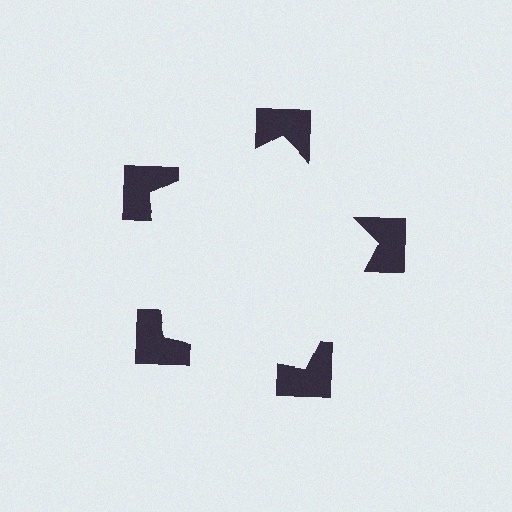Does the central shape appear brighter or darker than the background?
It typically appears slightly brighter than the background, even though no actual brightness change is drawn.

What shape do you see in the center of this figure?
An illusory pentagon — its edges are inferred from the aligned wedge cuts in the notched squares, not physically drawn.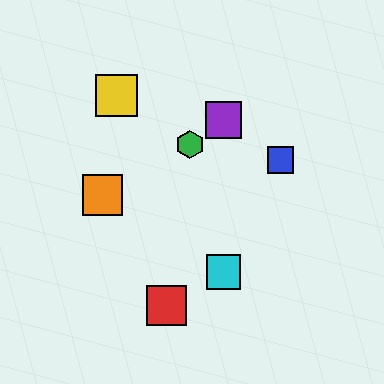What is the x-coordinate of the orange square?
The orange square is at x≈102.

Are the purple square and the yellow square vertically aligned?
No, the purple square is at x≈224 and the yellow square is at x≈116.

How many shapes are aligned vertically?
2 shapes (the purple square, the cyan square) are aligned vertically.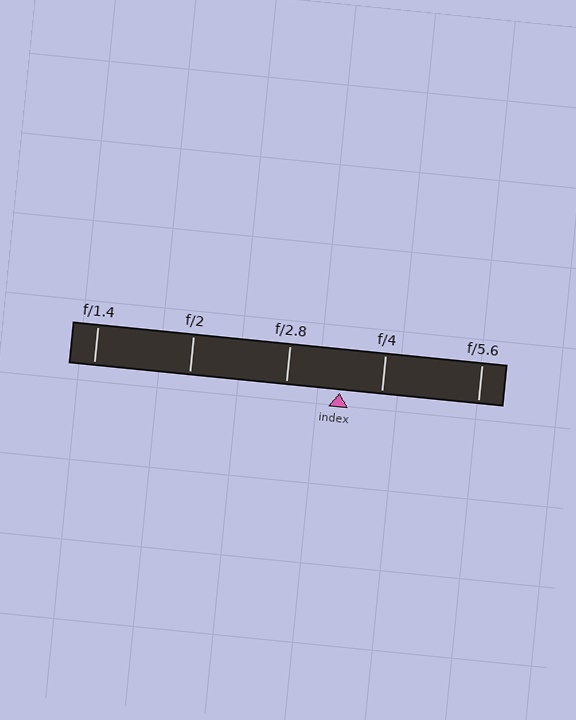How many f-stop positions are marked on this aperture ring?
There are 5 f-stop positions marked.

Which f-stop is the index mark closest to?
The index mark is closest to f/4.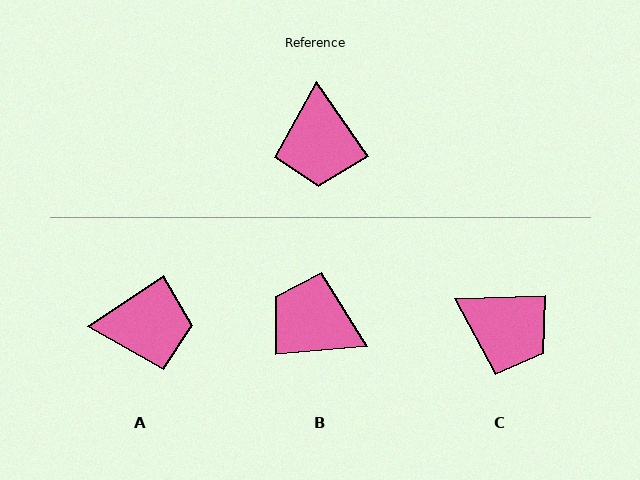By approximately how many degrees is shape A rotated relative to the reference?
Approximately 89 degrees counter-clockwise.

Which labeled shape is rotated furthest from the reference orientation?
B, about 120 degrees away.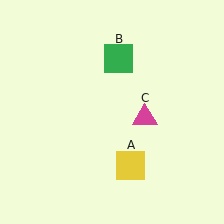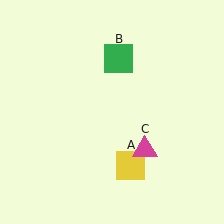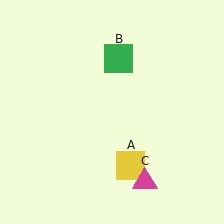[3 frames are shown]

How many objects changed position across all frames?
1 object changed position: magenta triangle (object C).